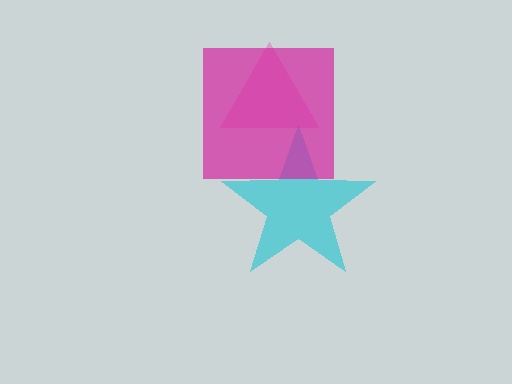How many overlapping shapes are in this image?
There are 3 overlapping shapes in the image.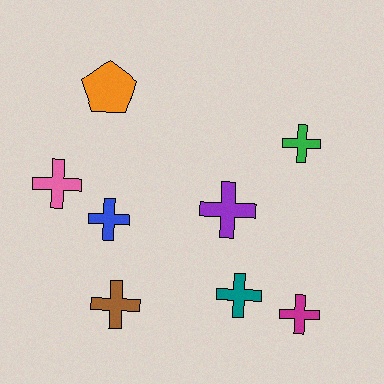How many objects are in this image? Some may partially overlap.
There are 8 objects.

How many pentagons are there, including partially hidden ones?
There is 1 pentagon.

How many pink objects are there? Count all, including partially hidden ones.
There is 1 pink object.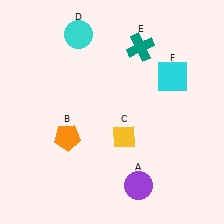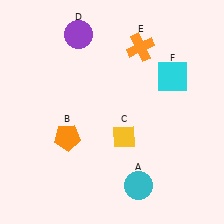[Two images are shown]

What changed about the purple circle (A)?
In Image 1, A is purple. In Image 2, it changed to cyan.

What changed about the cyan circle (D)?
In Image 1, D is cyan. In Image 2, it changed to purple.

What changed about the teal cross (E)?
In Image 1, E is teal. In Image 2, it changed to orange.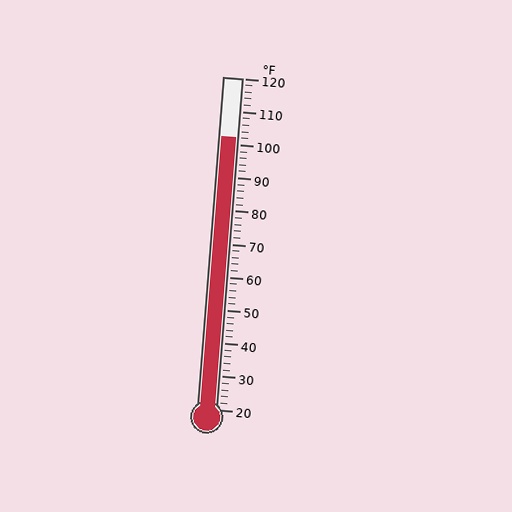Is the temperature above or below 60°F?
The temperature is above 60°F.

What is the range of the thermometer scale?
The thermometer scale ranges from 20°F to 120°F.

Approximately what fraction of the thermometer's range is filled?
The thermometer is filled to approximately 80% of its range.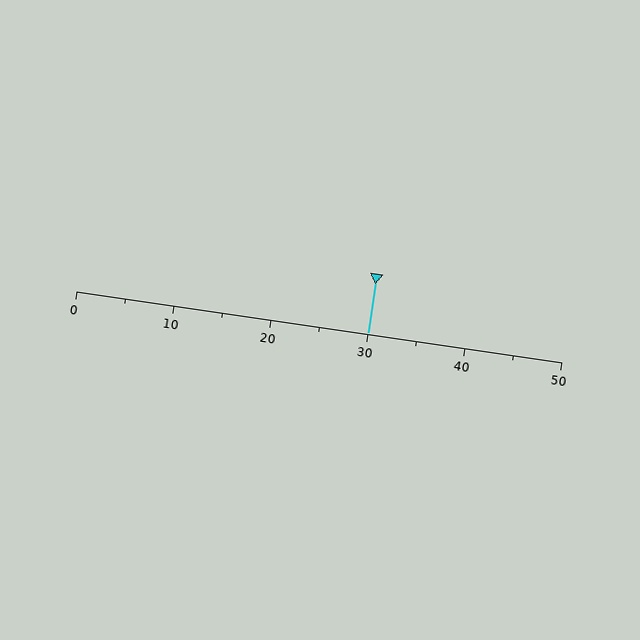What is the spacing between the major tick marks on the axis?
The major ticks are spaced 10 apart.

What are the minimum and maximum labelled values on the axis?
The axis runs from 0 to 50.